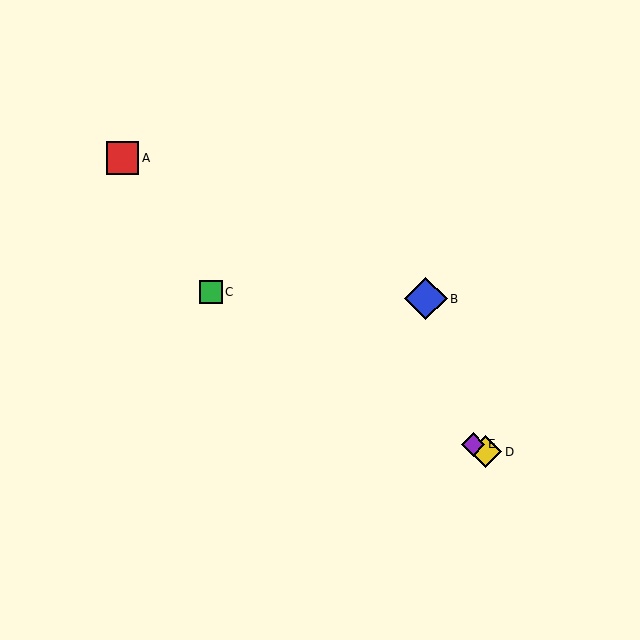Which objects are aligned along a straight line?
Objects C, D, E are aligned along a straight line.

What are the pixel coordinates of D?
Object D is at (486, 452).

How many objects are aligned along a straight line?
3 objects (C, D, E) are aligned along a straight line.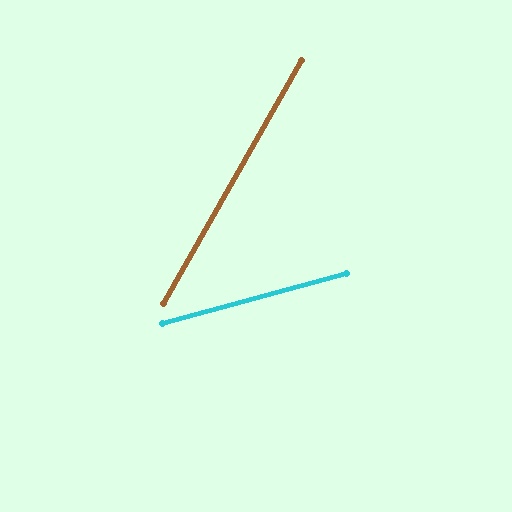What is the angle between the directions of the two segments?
Approximately 45 degrees.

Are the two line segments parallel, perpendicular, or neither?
Neither parallel nor perpendicular — they differ by about 45°.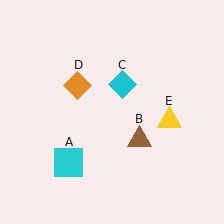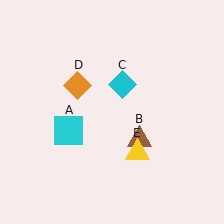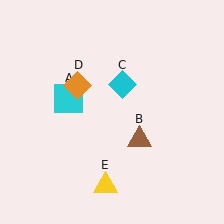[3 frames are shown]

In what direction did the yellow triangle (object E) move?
The yellow triangle (object E) moved down and to the left.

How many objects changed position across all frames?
2 objects changed position: cyan square (object A), yellow triangle (object E).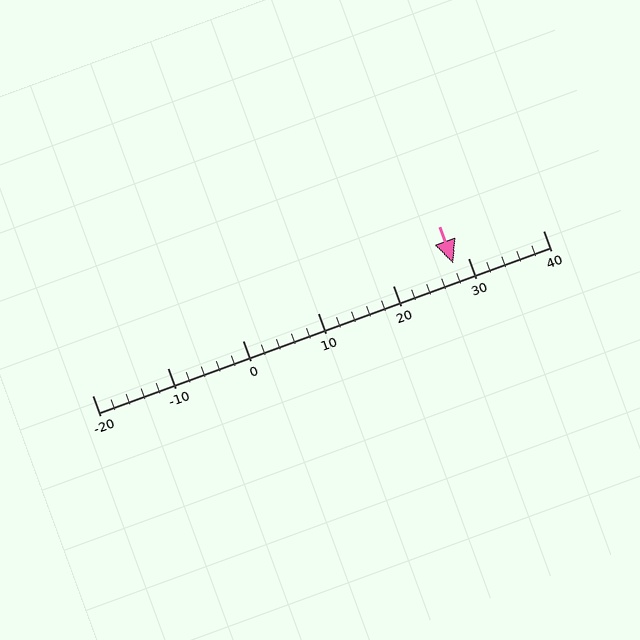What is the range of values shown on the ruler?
The ruler shows values from -20 to 40.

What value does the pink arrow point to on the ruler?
The pink arrow points to approximately 28.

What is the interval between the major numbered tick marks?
The major tick marks are spaced 10 units apart.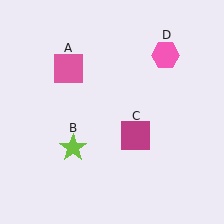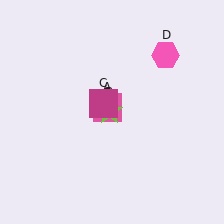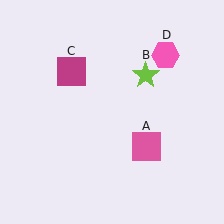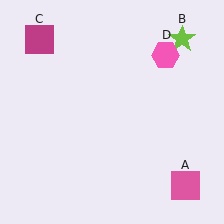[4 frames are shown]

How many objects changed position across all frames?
3 objects changed position: pink square (object A), lime star (object B), magenta square (object C).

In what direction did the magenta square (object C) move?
The magenta square (object C) moved up and to the left.